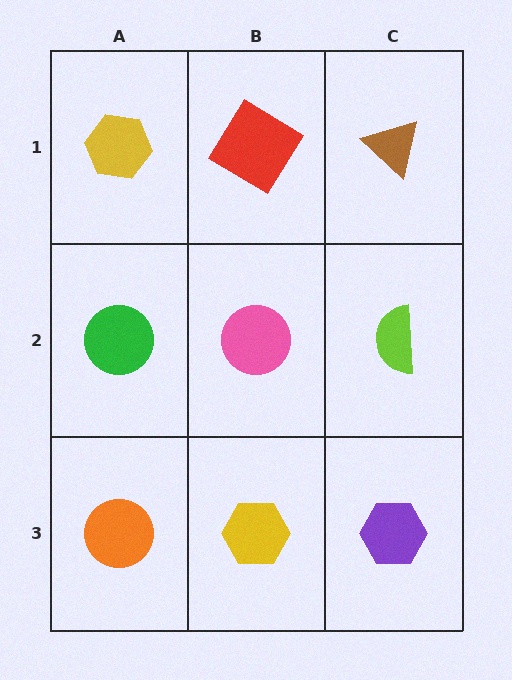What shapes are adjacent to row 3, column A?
A green circle (row 2, column A), a yellow hexagon (row 3, column B).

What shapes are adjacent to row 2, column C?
A brown triangle (row 1, column C), a purple hexagon (row 3, column C), a pink circle (row 2, column B).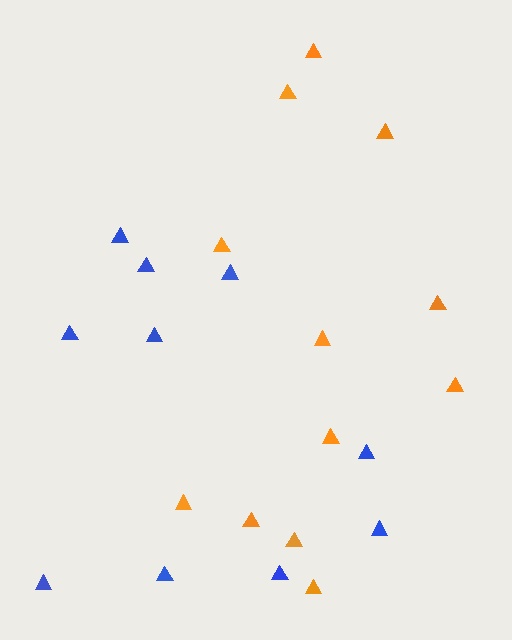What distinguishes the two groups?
There are 2 groups: one group of blue triangles (10) and one group of orange triangles (12).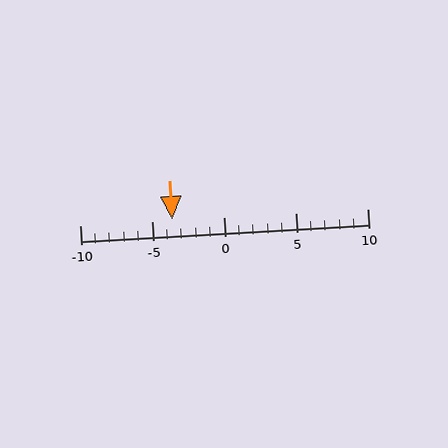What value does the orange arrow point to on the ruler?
The orange arrow points to approximately -4.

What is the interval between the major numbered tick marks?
The major tick marks are spaced 5 units apart.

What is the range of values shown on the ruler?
The ruler shows values from -10 to 10.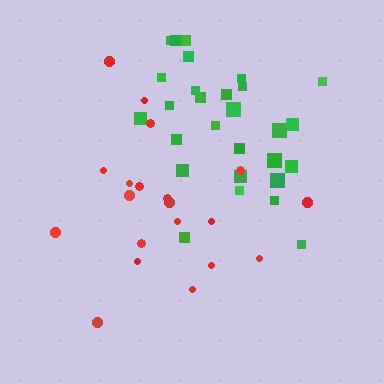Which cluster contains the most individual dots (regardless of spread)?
Green (28).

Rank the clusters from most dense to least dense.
green, red.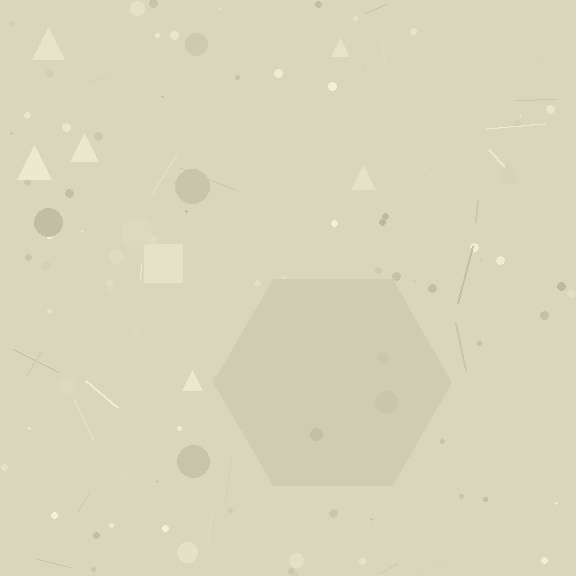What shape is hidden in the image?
A hexagon is hidden in the image.